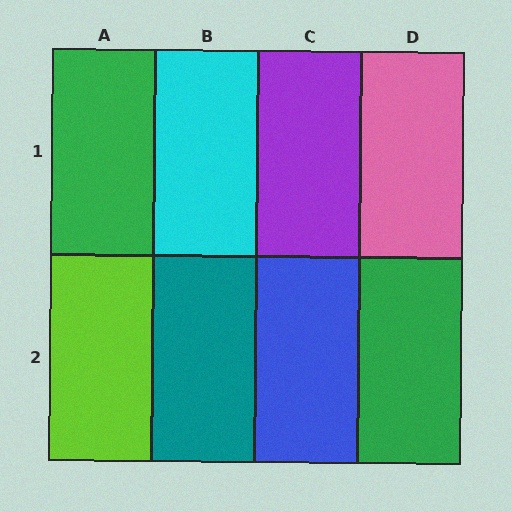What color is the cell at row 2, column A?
Lime.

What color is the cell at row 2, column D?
Green.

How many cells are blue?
1 cell is blue.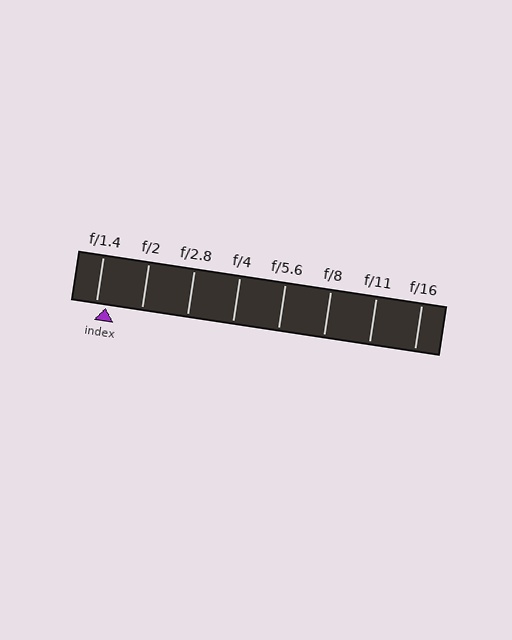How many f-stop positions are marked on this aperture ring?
There are 8 f-stop positions marked.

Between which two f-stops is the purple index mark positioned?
The index mark is between f/1.4 and f/2.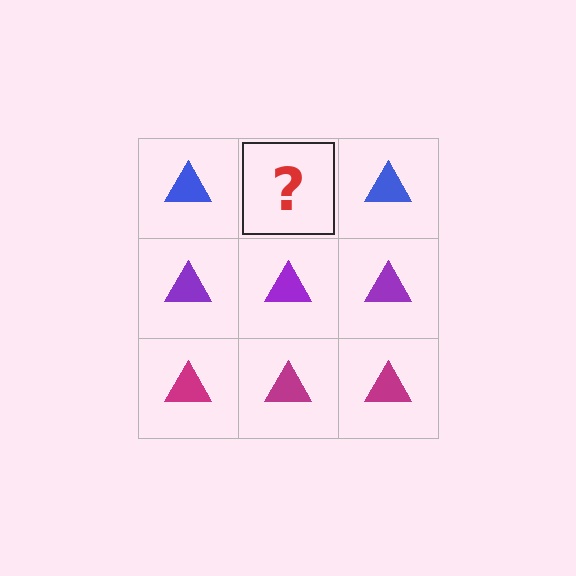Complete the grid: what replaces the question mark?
The question mark should be replaced with a blue triangle.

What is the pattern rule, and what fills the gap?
The rule is that each row has a consistent color. The gap should be filled with a blue triangle.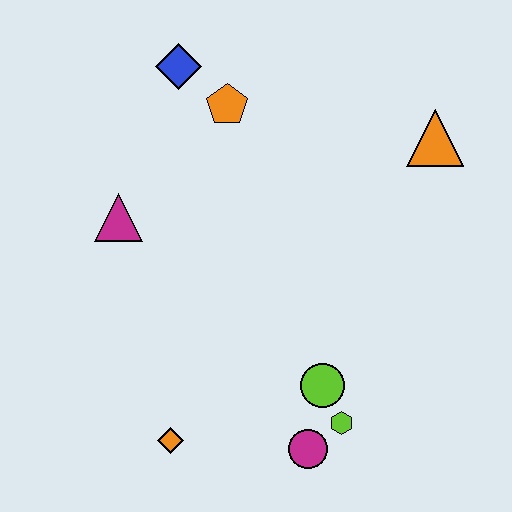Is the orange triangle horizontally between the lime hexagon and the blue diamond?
No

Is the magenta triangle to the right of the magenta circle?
No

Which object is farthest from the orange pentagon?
The magenta circle is farthest from the orange pentagon.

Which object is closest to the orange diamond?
The magenta circle is closest to the orange diamond.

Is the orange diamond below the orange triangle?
Yes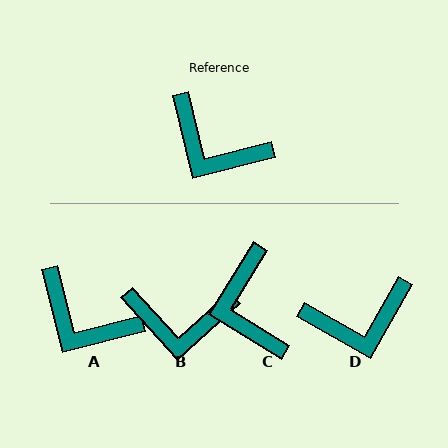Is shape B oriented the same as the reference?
No, it is off by about 29 degrees.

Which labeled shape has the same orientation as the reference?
A.